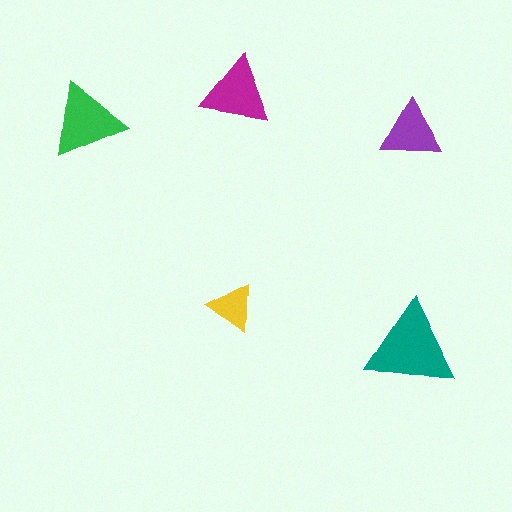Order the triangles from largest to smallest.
the teal one, the green one, the magenta one, the purple one, the yellow one.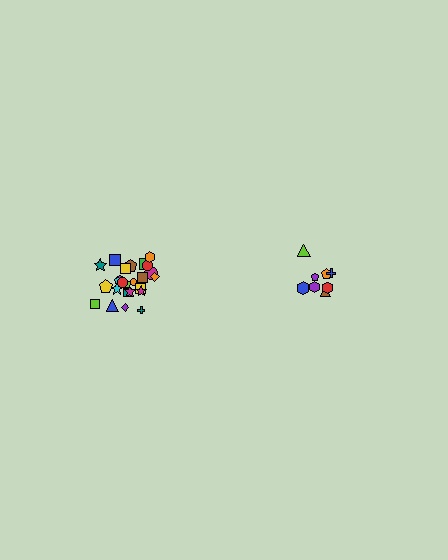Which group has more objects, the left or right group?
The left group.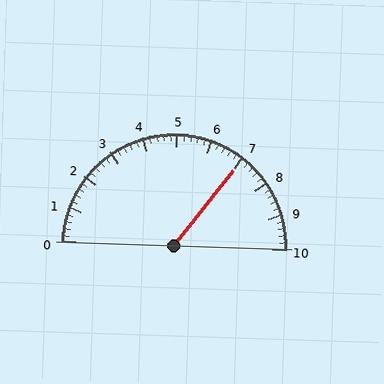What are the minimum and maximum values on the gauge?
The gauge ranges from 0 to 10.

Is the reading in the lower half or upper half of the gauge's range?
The reading is in the upper half of the range (0 to 10).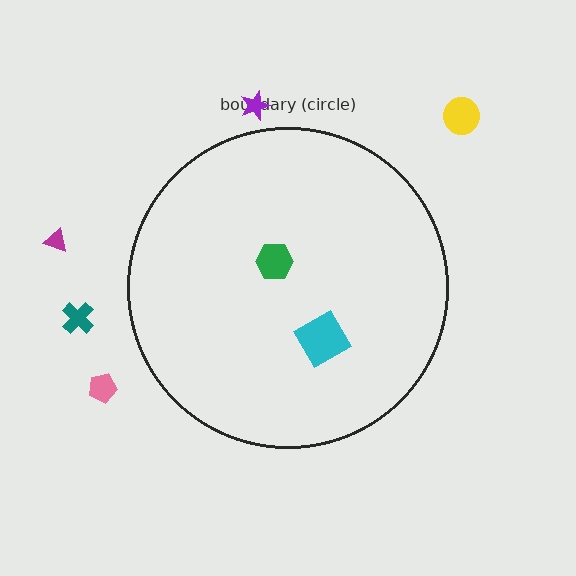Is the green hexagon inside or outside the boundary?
Inside.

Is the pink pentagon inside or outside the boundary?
Outside.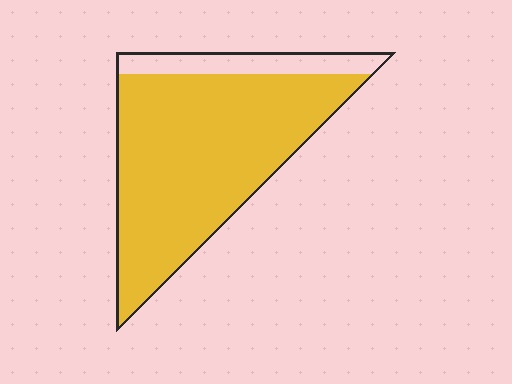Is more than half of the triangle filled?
Yes.